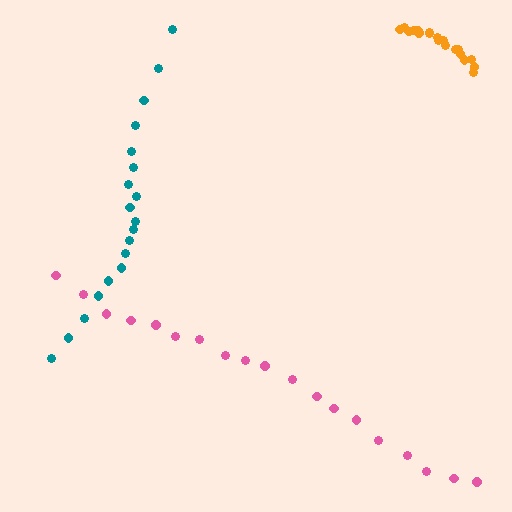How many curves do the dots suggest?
There are 3 distinct paths.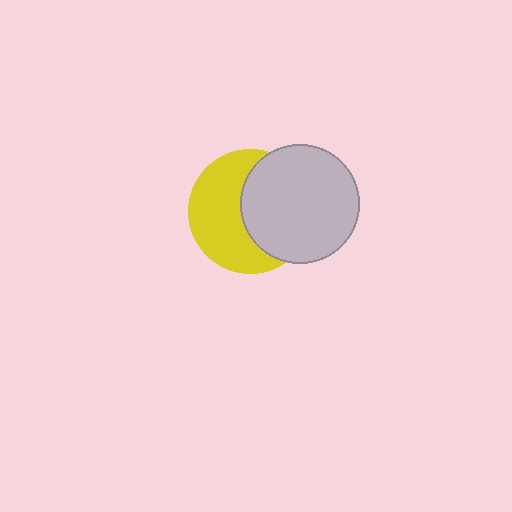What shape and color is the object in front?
The object in front is a light gray circle.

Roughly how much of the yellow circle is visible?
About half of it is visible (roughly 52%).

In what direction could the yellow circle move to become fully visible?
The yellow circle could move left. That would shift it out from behind the light gray circle entirely.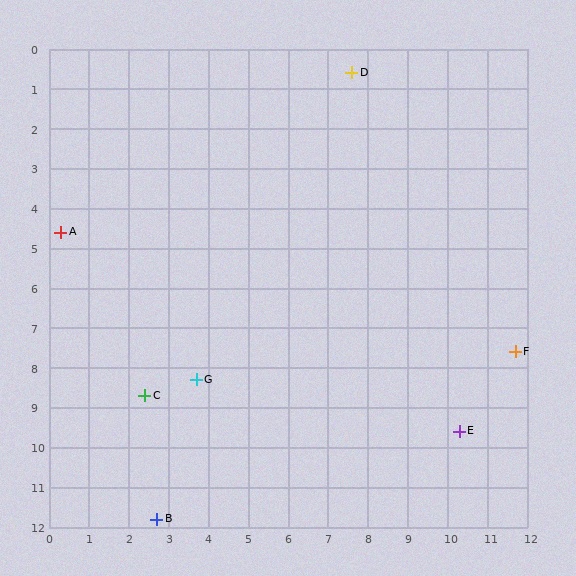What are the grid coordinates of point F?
Point F is at approximately (11.7, 7.6).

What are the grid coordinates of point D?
Point D is at approximately (7.6, 0.6).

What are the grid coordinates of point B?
Point B is at approximately (2.7, 11.8).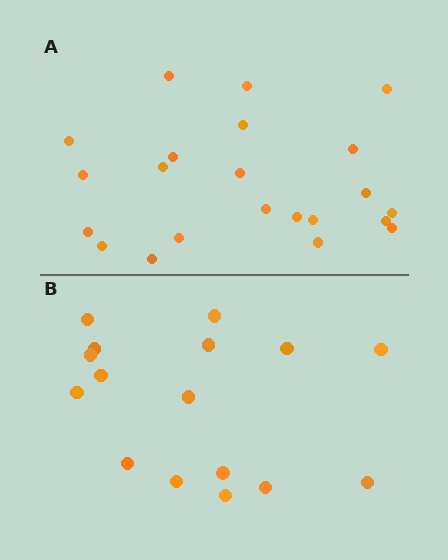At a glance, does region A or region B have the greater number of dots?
Region A (the top region) has more dots.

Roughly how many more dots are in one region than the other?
Region A has about 6 more dots than region B.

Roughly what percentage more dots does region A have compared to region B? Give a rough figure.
About 40% more.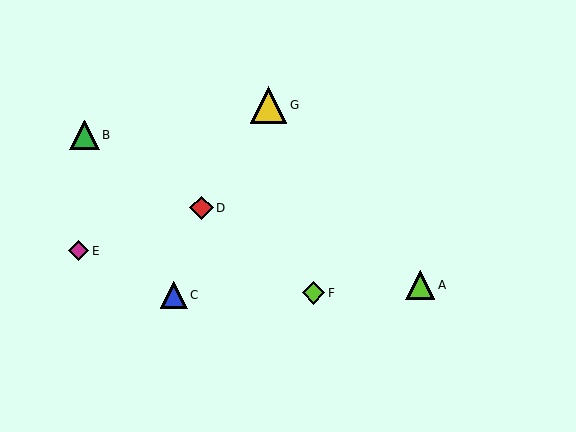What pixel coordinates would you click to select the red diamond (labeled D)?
Click at (202, 208) to select the red diamond D.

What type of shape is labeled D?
Shape D is a red diamond.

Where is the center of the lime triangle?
The center of the lime triangle is at (420, 285).